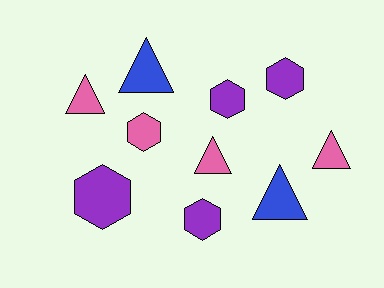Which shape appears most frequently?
Hexagon, with 5 objects.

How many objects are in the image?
There are 10 objects.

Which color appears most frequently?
Purple, with 4 objects.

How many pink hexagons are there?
There is 1 pink hexagon.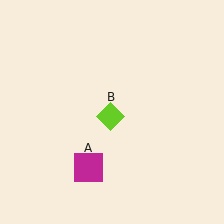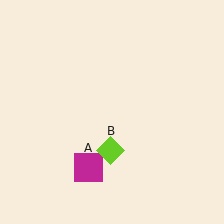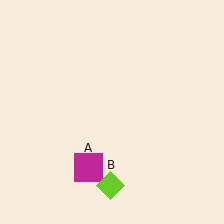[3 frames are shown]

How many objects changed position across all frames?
1 object changed position: lime diamond (object B).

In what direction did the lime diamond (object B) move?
The lime diamond (object B) moved down.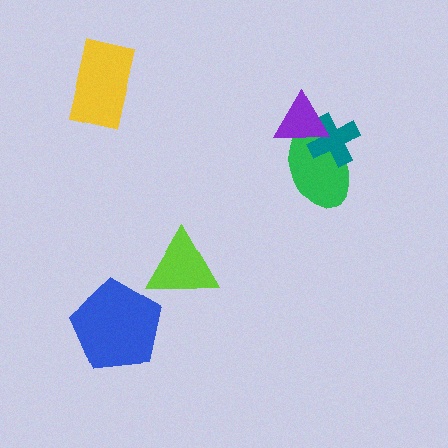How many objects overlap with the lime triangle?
0 objects overlap with the lime triangle.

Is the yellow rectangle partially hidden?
No, no other shape covers it.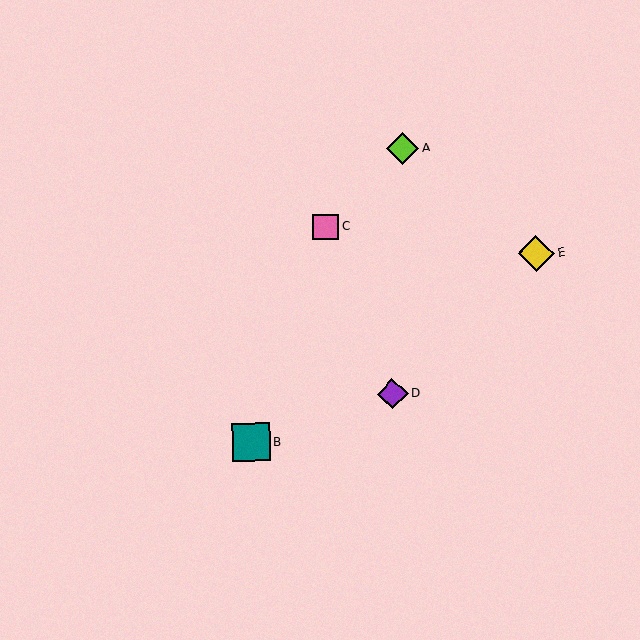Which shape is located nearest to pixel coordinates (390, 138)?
The lime diamond (labeled A) at (403, 148) is nearest to that location.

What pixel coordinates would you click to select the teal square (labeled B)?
Click at (251, 442) to select the teal square B.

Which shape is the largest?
The teal square (labeled B) is the largest.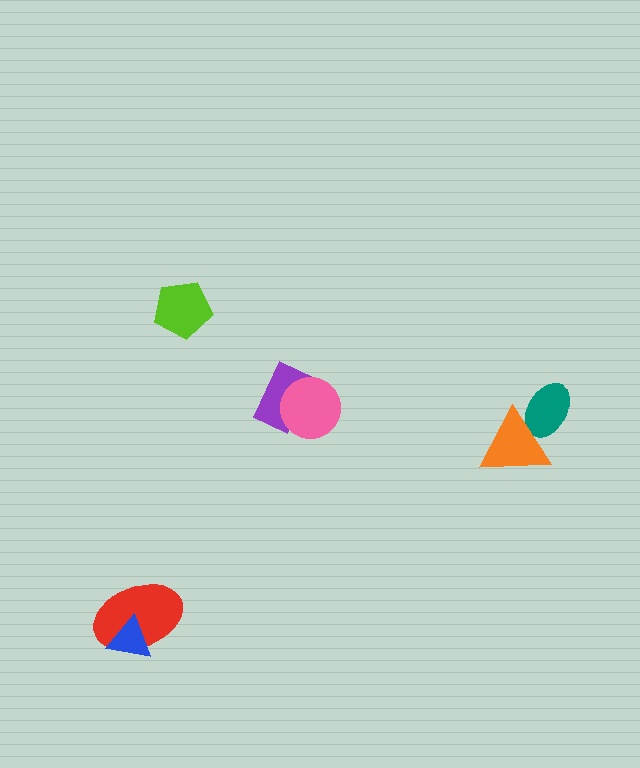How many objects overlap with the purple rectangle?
1 object overlaps with the purple rectangle.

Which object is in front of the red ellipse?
The blue triangle is in front of the red ellipse.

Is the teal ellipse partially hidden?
Yes, it is partially covered by another shape.